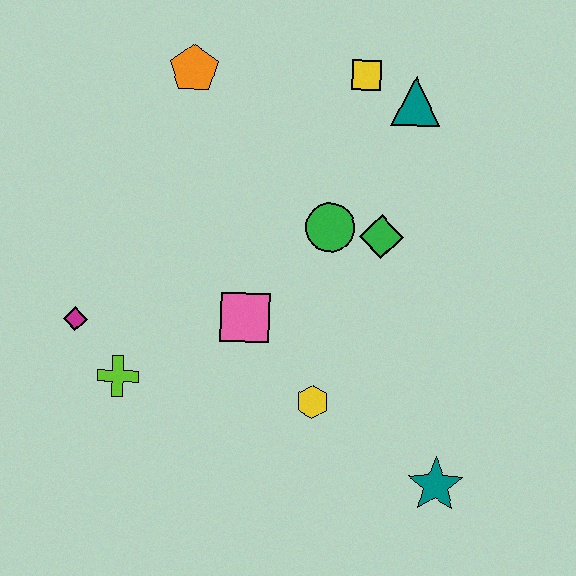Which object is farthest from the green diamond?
The magenta diamond is farthest from the green diamond.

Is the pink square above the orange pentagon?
No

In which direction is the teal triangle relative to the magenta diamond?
The teal triangle is to the right of the magenta diamond.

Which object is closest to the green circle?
The green diamond is closest to the green circle.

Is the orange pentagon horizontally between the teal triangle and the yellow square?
No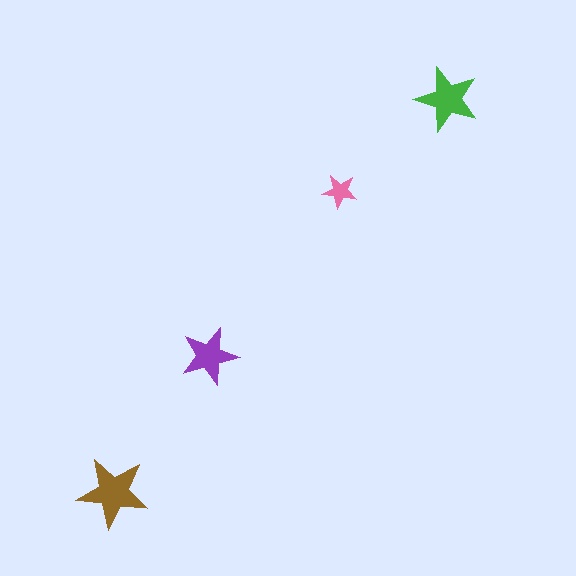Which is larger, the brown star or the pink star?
The brown one.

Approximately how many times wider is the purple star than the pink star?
About 1.5 times wider.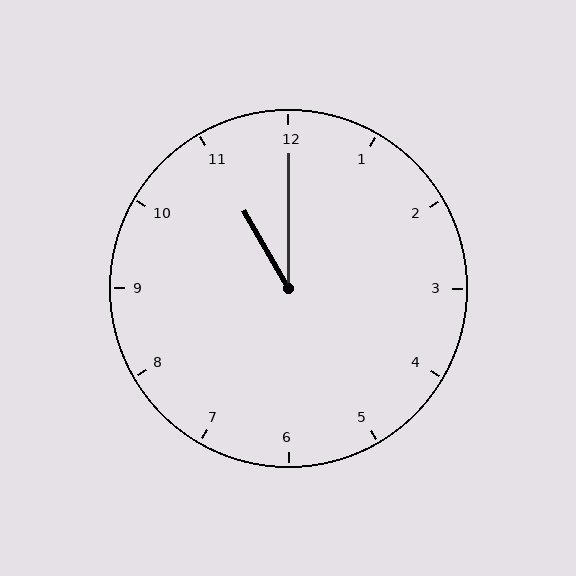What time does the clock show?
11:00.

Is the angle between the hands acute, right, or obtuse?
It is acute.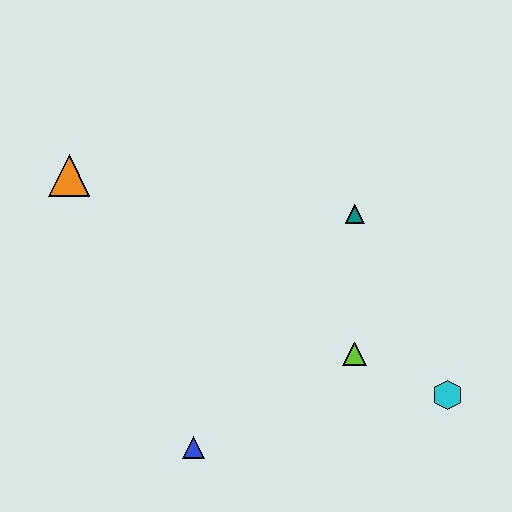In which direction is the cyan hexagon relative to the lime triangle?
The cyan hexagon is to the right of the lime triangle.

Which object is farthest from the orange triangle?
The cyan hexagon is farthest from the orange triangle.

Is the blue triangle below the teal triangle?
Yes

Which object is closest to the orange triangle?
The teal triangle is closest to the orange triangle.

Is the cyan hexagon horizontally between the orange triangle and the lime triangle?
No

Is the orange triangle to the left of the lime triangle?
Yes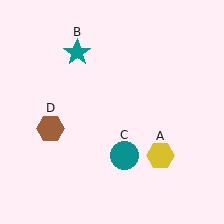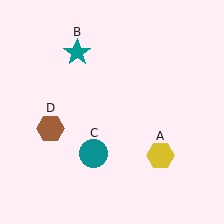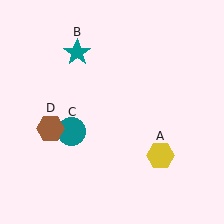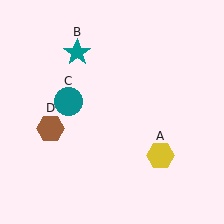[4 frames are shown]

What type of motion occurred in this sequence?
The teal circle (object C) rotated clockwise around the center of the scene.